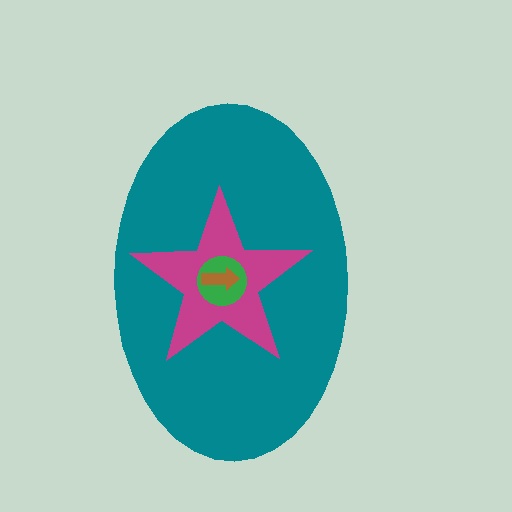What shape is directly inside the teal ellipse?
The magenta star.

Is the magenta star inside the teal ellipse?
Yes.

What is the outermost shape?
The teal ellipse.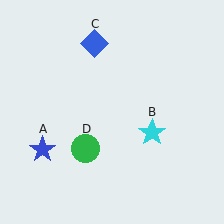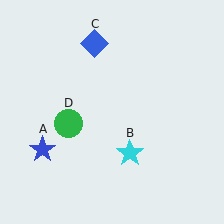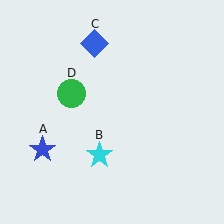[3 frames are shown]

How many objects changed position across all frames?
2 objects changed position: cyan star (object B), green circle (object D).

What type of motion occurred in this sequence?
The cyan star (object B), green circle (object D) rotated clockwise around the center of the scene.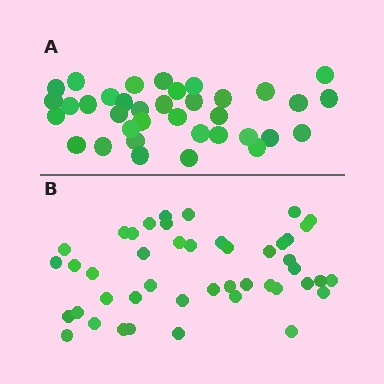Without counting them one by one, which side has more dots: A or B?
Region B (the bottom region) has more dots.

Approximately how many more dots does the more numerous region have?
Region B has roughly 8 or so more dots than region A.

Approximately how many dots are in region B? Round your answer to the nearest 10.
About 40 dots. (The exact count is 45, which rounds to 40.)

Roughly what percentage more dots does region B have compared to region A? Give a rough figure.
About 25% more.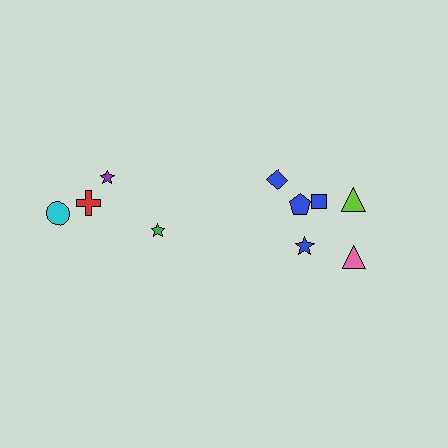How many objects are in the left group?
There are 4 objects.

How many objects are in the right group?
There are 6 objects.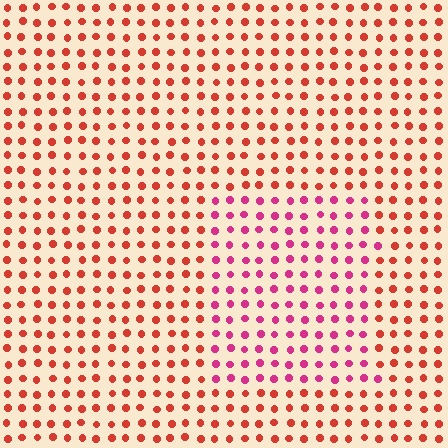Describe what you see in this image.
The image is filled with small red elements in a uniform arrangement. A rectangle-shaped region is visible where the elements are tinted to a slightly different hue, forming a subtle color boundary.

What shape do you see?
I see a rectangle.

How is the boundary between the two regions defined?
The boundary is defined purely by a slight shift in hue (about 38 degrees). Spacing, size, and orientation are identical on both sides.